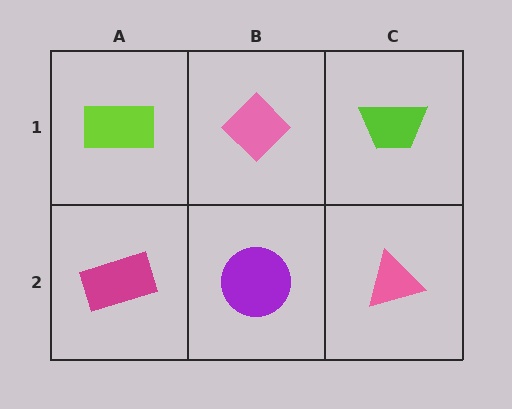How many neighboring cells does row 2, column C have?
2.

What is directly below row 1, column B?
A purple circle.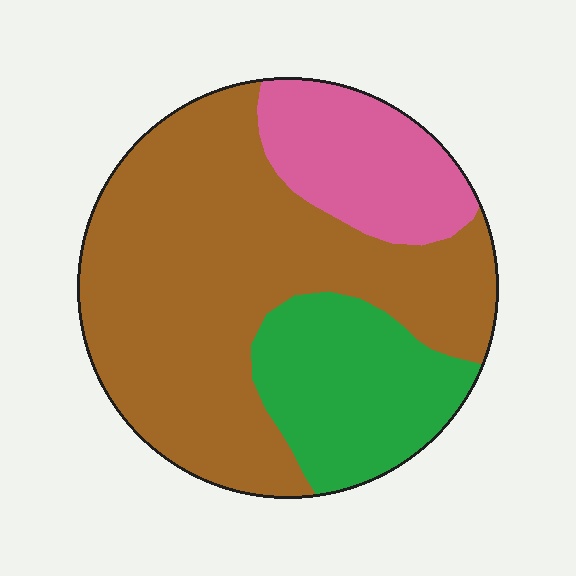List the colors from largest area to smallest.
From largest to smallest: brown, green, pink.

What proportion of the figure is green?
Green takes up about one fifth (1/5) of the figure.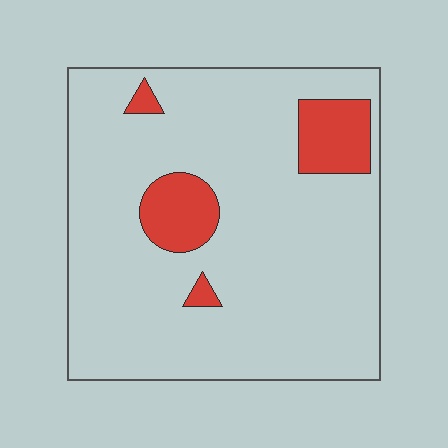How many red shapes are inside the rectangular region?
4.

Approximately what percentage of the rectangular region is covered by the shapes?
Approximately 10%.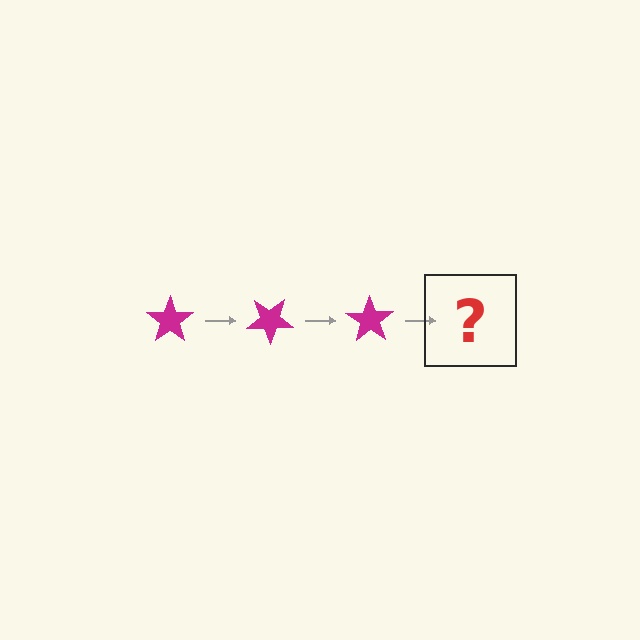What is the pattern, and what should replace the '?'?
The pattern is that the star rotates 35 degrees each step. The '?' should be a magenta star rotated 105 degrees.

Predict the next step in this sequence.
The next step is a magenta star rotated 105 degrees.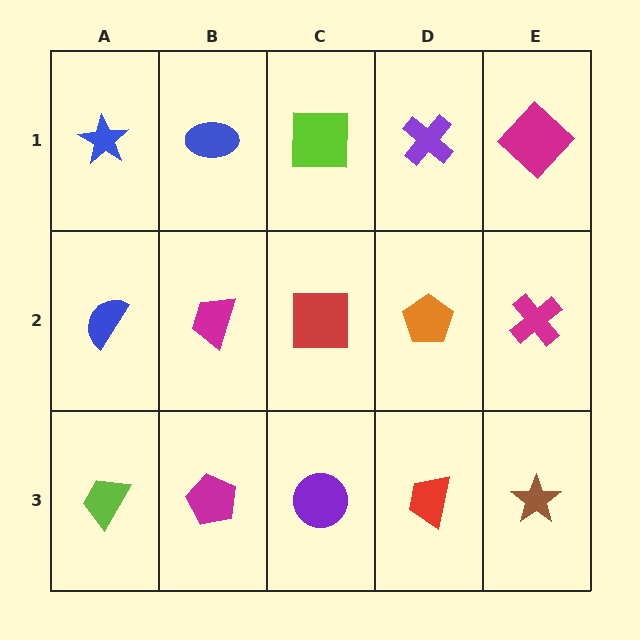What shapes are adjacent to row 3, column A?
A blue semicircle (row 2, column A), a magenta pentagon (row 3, column B).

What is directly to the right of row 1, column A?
A blue ellipse.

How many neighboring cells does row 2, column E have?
3.